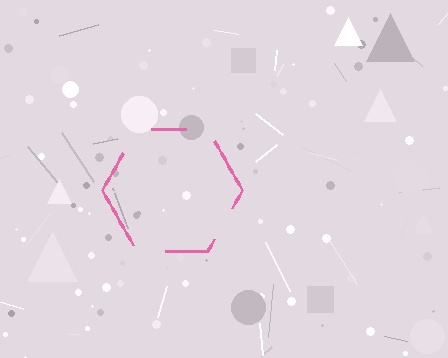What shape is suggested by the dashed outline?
The dashed outline suggests a hexagon.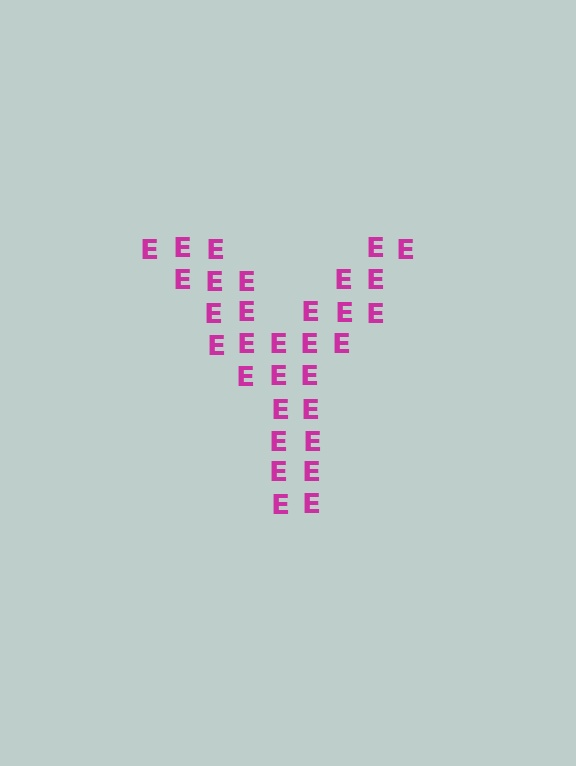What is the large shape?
The large shape is the letter Y.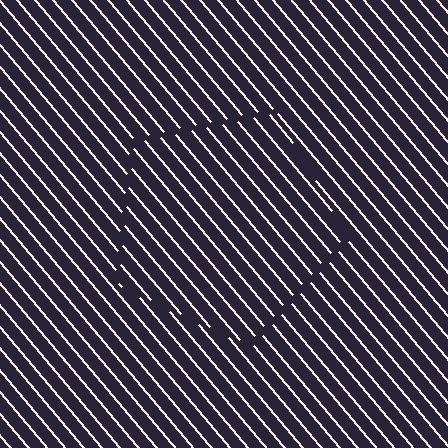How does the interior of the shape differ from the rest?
The interior of the shape contains the same grating, shifted by half a period — the contour is defined by the phase discontinuity where line-ends from the inner and outer gratings abut.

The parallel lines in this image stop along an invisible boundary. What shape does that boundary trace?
An illusory pentagon. The interior of the shape contains the same grating, shifted by half a period — the contour is defined by the phase discontinuity where line-ends from the inner and outer gratings abut.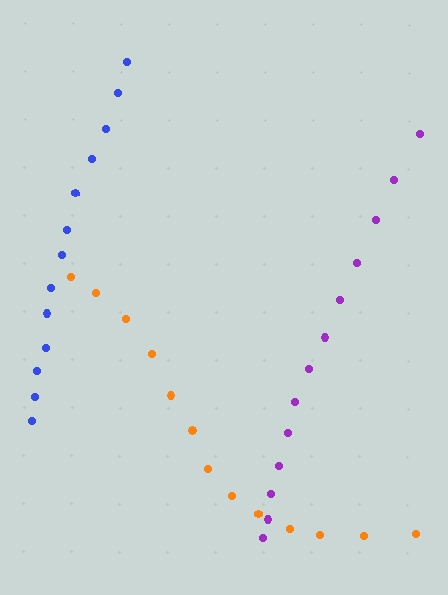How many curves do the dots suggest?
There are 3 distinct paths.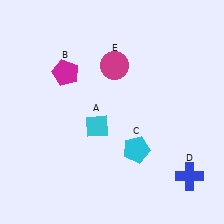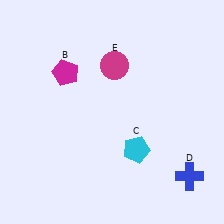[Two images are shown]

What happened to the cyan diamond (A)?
The cyan diamond (A) was removed in Image 2. It was in the bottom-left area of Image 1.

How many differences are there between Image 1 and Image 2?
There is 1 difference between the two images.